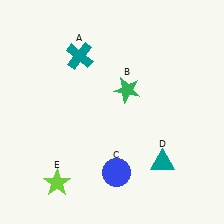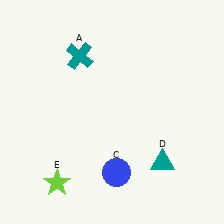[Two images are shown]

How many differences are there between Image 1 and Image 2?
There is 1 difference between the two images.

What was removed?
The green star (B) was removed in Image 2.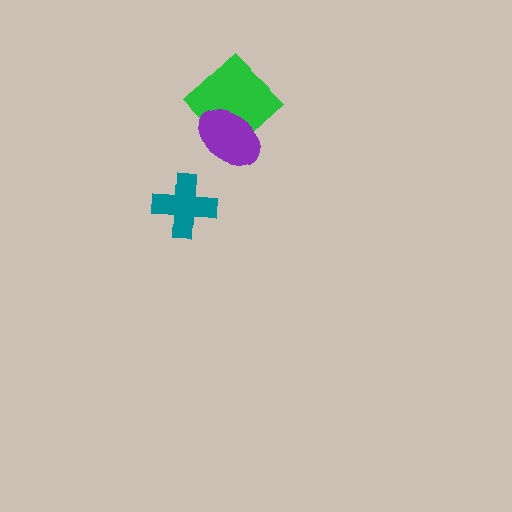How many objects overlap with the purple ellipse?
1 object overlaps with the purple ellipse.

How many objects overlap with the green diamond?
1 object overlaps with the green diamond.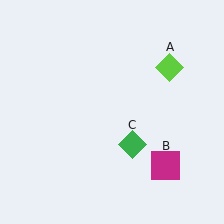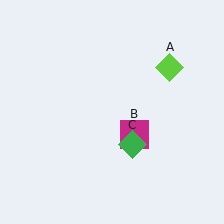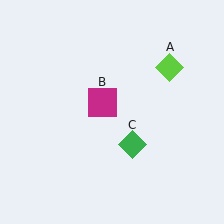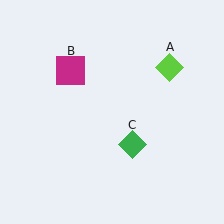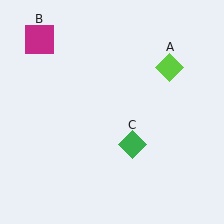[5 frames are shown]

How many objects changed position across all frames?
1 object changed position: magenta square (object B).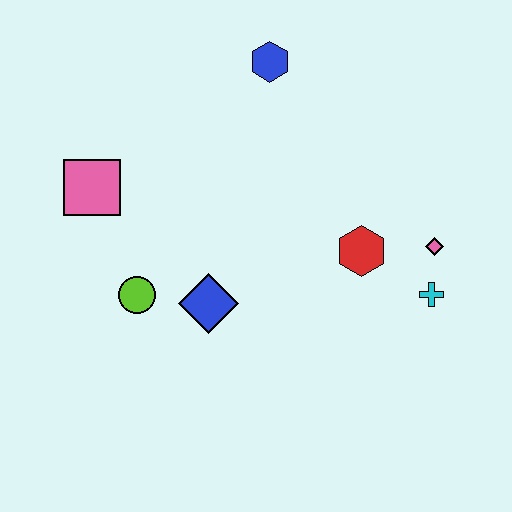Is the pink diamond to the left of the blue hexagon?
No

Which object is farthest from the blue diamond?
The blue hexagon is farthest from the blue diamond.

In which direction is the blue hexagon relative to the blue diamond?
The blue hexagon is above the blue diamond.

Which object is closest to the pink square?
The lime circle is closest to the pink square.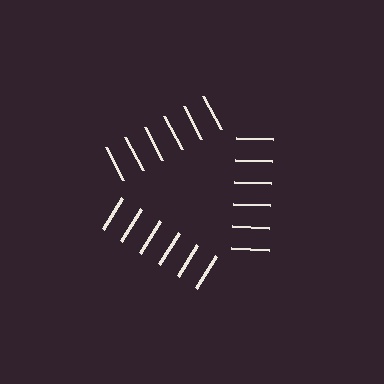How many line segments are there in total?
18 — 6 along each of the 3 edges.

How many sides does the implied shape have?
3 sides — the line-ends trace a triangle.